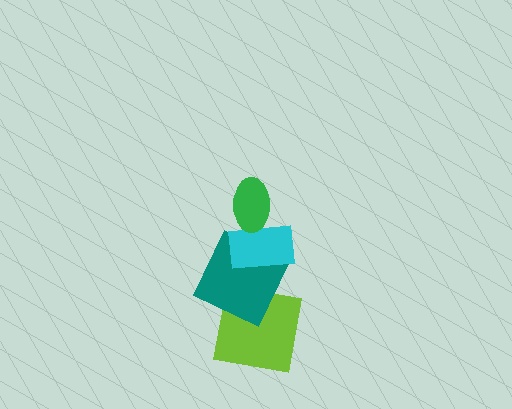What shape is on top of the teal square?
The cyan rectangle is on top of the teal square.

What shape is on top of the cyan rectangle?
The green ellipse is on top of the cyan rectangle.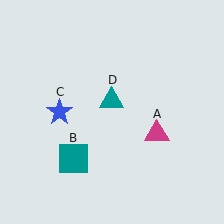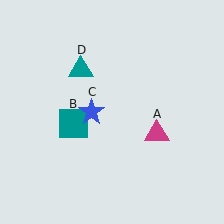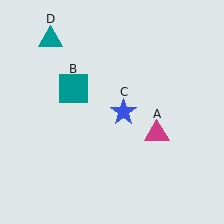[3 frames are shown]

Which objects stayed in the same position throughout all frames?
Magenta triangle (object A) remained stationary.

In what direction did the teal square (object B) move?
The teal square (object B) moved up.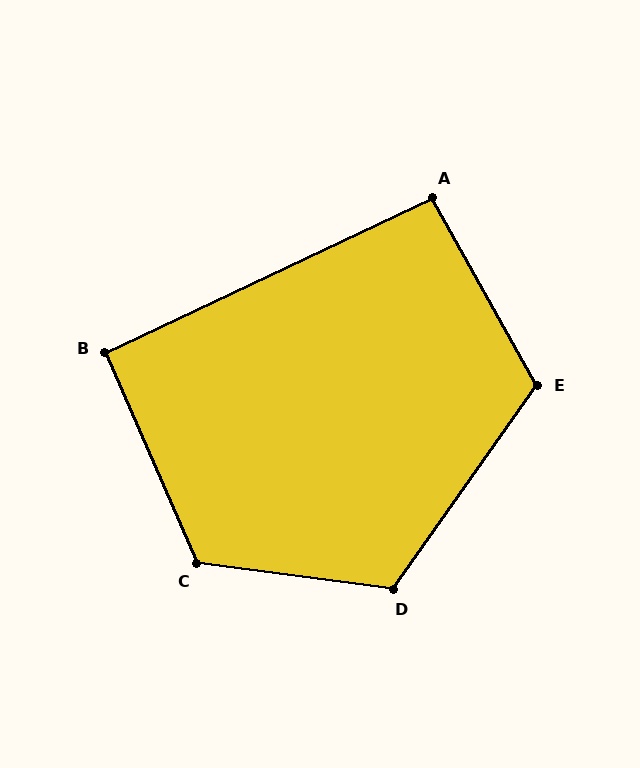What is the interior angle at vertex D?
Approximately 118 degrees (obtuse).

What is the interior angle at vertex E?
Approximately 115 degrees (obtuse).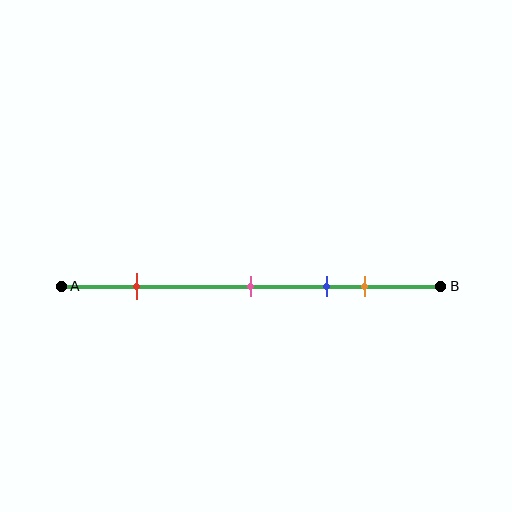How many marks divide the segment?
There are 4 marks dividing the segment.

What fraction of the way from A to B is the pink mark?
The pink mark is approximately 50% (0.5) of the way from A to B.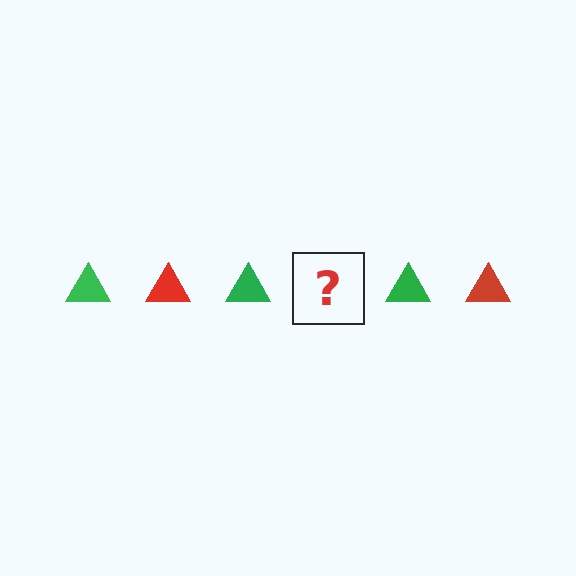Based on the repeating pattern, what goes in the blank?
The blank should be a red triangle.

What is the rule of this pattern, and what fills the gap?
The rule is that the pattern cycles through green, red triangles. The gap should be filled with a red triangle.